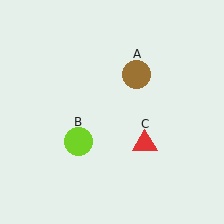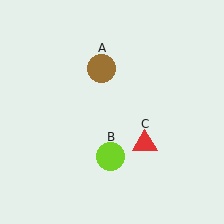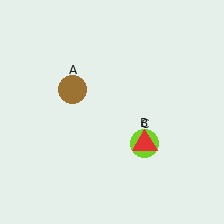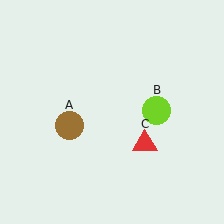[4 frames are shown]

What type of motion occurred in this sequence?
The brown circle (object A), lime circle (object B) rotated counterclockwise around the center of the scene.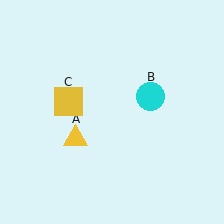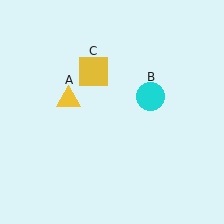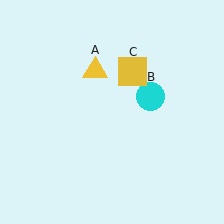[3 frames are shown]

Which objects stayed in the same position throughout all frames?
Cyan circle (object B) remained stationary.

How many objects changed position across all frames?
2 objects changed position: yellow triangle (object A), yellow square (object C).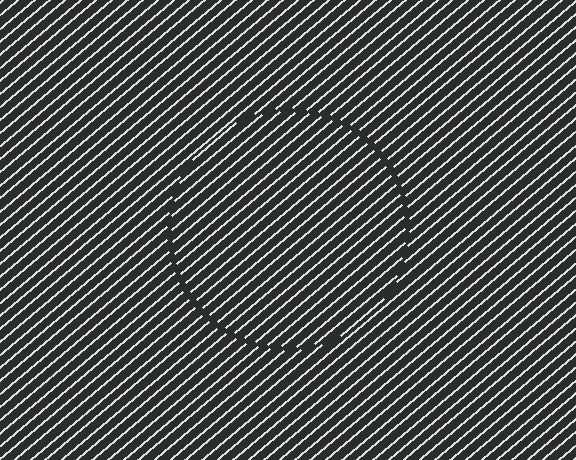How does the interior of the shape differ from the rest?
The interior of the shape contains the same grating, shifted by half a period — the contour is defined by the phase discontinuity where line-ends from the inner and outer gratings abut.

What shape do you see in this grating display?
An illusory circle. The interior of the shape contains the same grating, shifted by half a period — the contour is defined by the phase discontinuity where line-ends from the inner and outer gratings abut.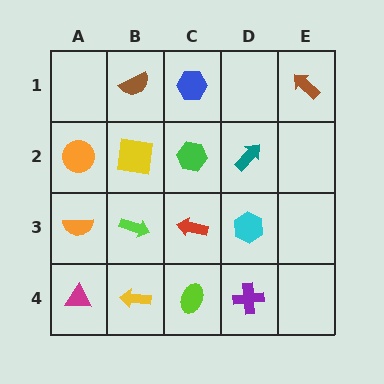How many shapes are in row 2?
4 shapes.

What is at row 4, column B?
A yellow arrow.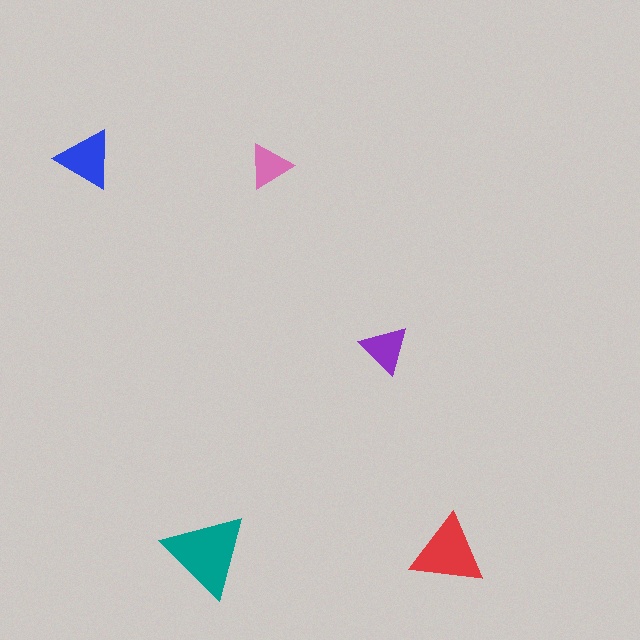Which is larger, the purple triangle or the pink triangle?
The purple one.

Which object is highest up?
The blue triangle is topmost.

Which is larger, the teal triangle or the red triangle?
The teal one.